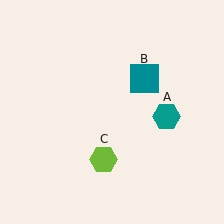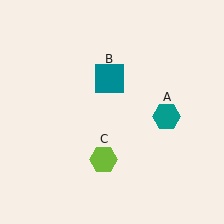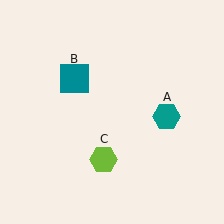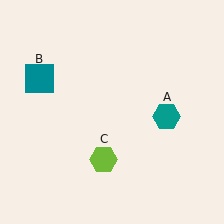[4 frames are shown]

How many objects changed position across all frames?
1 object changed position: teal square (object B).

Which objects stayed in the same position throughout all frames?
Teal hexagon (object A) and lime hexagon (object C) remained stationary.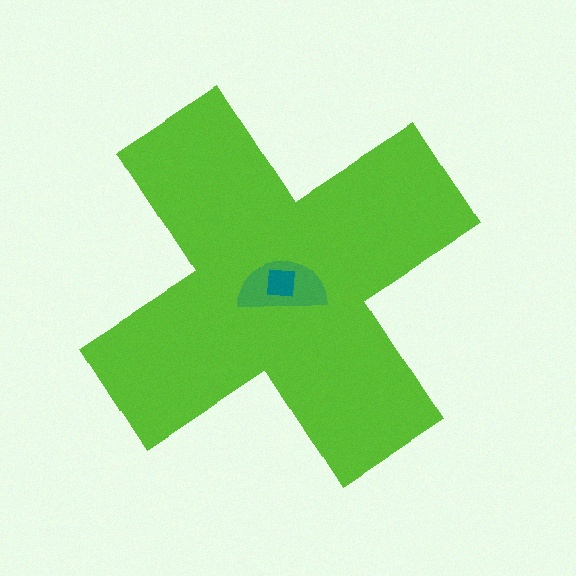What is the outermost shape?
The lime cross.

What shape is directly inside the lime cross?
The green semicircle.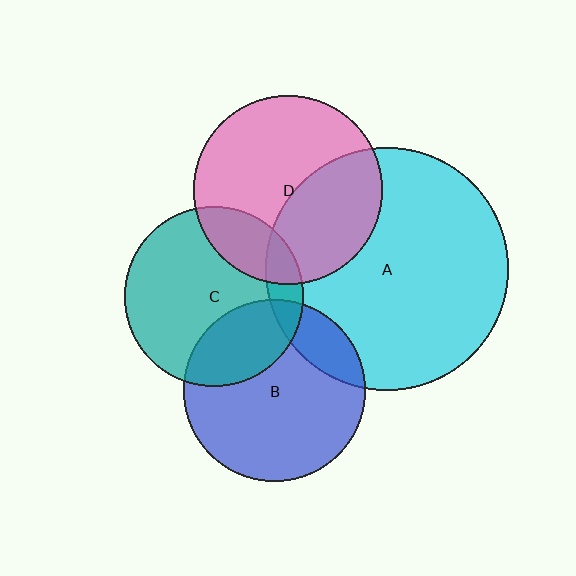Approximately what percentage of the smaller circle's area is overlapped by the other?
Approximately 40%.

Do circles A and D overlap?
Yes.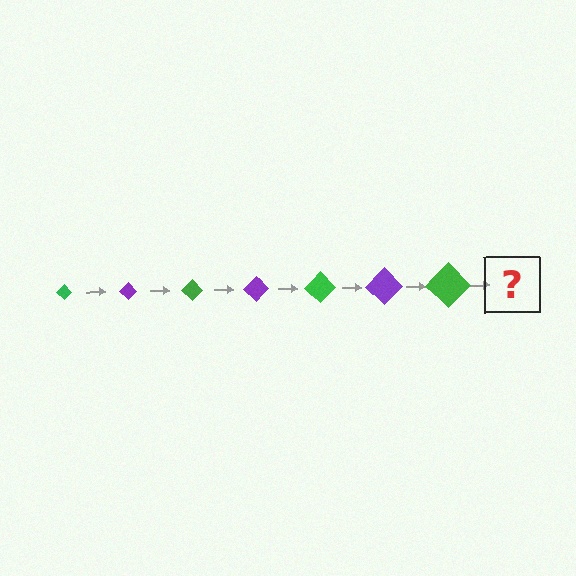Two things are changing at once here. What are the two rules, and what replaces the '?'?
The two rules are that the diamond grows larger each step and the color cycles through green and purple. The '?' should be a purple diamond, larger than the previous one.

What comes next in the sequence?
The next element should be a purple diamond, larger than the previous one.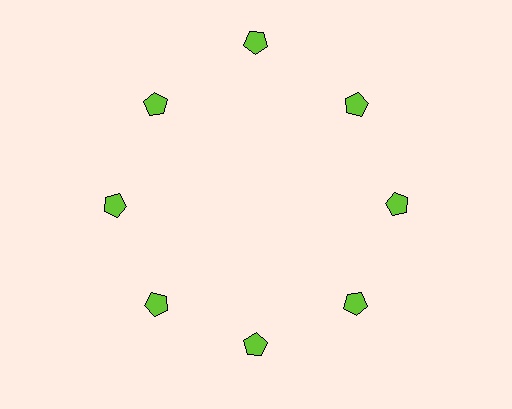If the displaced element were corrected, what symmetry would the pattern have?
It would have 8-fold rotational symmetry — the pattern would map onto itself every 45 degrees.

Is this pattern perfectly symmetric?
No. The 8 lime pentagons are arranged in a ring, but one element near the 12 o'clock position is pushed outward from the center, breaking the 8-fold rotational symmetry.